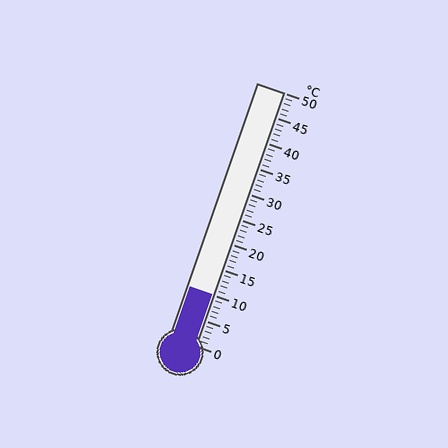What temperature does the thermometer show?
The thermometer shows approximately 10°C.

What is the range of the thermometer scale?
The thermometer scale ranges from 0°C to 50°C.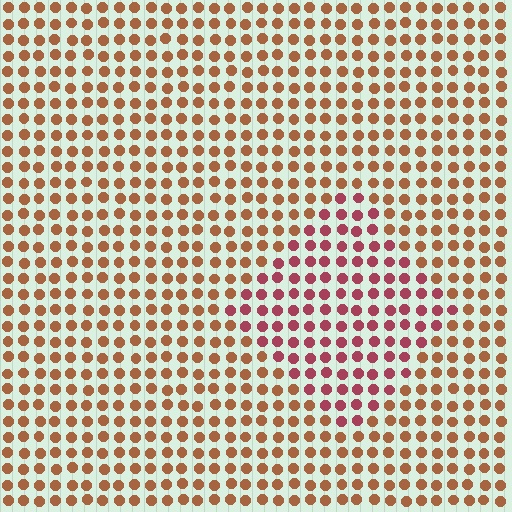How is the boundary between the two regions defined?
The boundary is defined purely by a slight shift in hue (about 38 degrees). Spacing, size, and orientation are identical on both sides.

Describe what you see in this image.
The image is filled with small brown elements in a uniform arrangement. A diamond-shaped region is visible where the elements are tinted to a slightly different hue, forming a subtle color boundary.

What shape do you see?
I see a diamond.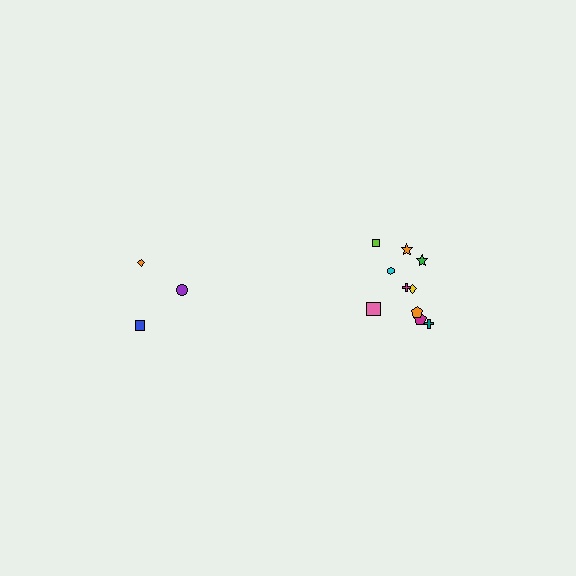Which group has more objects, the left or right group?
The right group.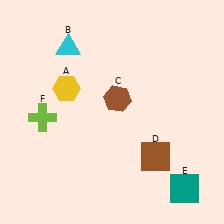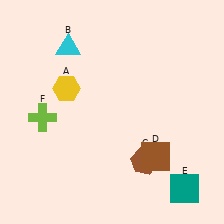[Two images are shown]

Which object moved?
The brown hexagon (C) moved down.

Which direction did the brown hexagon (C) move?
The brown hexagon (C) moved down.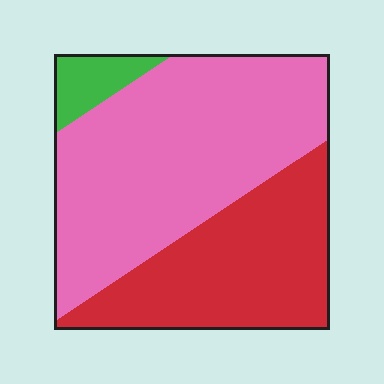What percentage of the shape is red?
Red takes up about three eighths (3/8) of the shape.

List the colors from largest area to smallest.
From largest to smallest: pink, red, green.